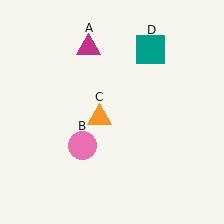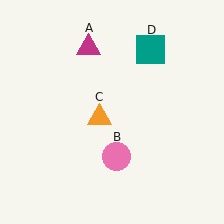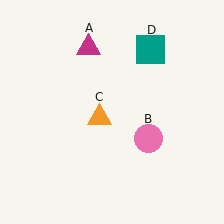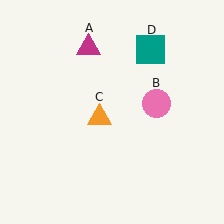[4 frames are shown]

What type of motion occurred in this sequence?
The pink circle (object B) rotated counterclockwise around the center of the scene.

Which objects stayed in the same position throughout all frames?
Magenta triangle (object A) and orange triangle (object C) and teal square (object D) remained stationary.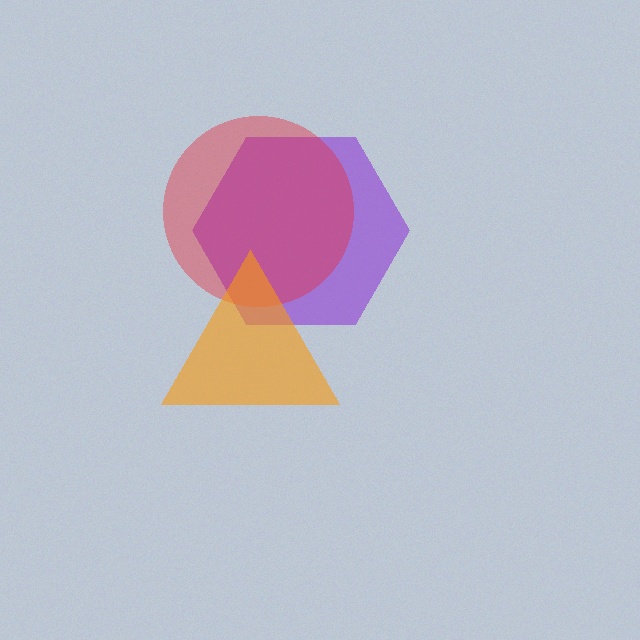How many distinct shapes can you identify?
There are 3 distinct shapes: a purple hexagon, a red circle, an orange triangle.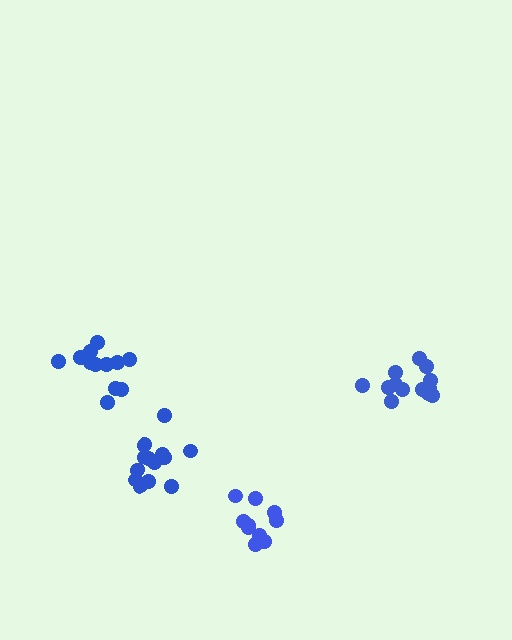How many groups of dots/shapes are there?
There are 4 groups.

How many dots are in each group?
Group 1: 13 dots, Group 2: 12 dots, Group 3: 10 dots, Group 4: 13 dots (48 total).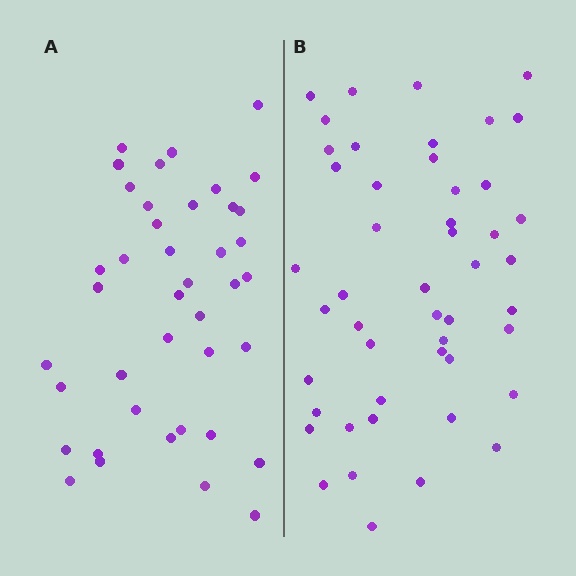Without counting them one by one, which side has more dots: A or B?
Region B (the right region) has more dots.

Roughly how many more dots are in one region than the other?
Region B has roughly 8 or so more dots than region A.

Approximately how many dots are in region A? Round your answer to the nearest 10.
About 40 dots. (The exact count is 41, which rounds to 40.)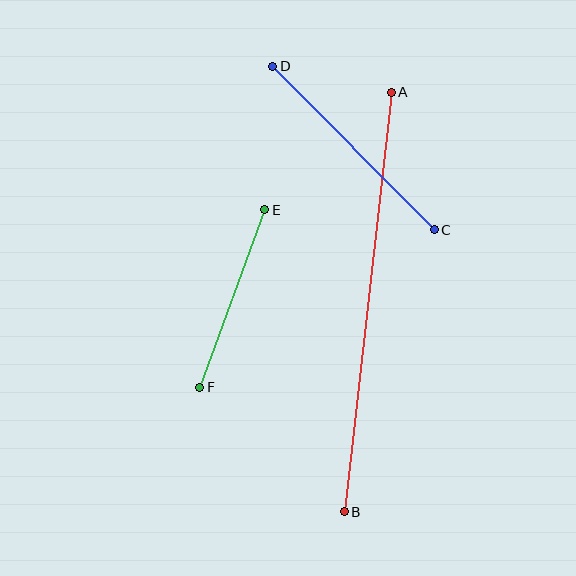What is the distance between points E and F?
The distance is approximately 189 pixels.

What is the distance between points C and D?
The distance is approximately 230 pixels.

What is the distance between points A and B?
The distance is approximately 422 pixels.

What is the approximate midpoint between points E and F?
The midpoint is at approximately (232, 299) pixels.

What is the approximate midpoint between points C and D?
The midpoint is at approximately (354, 148) pixels.